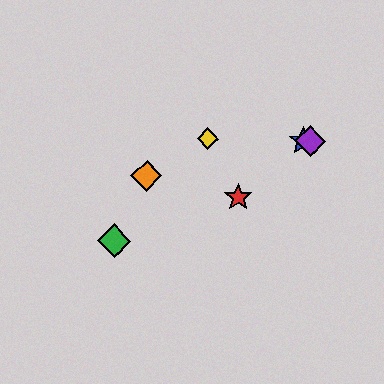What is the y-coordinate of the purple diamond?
The purple diamond is at y≈141.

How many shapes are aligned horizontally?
3 shapes (the blue star, the yellow diamond, the purple diamond) are aligned horizontally.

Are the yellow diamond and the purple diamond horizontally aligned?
Yes, both are at y≈139.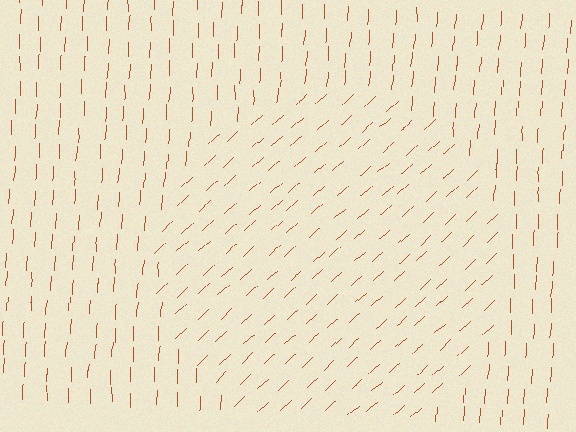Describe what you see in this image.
The image is filled with small brown line segments. A circle region in the image has lines oriented differently from the surrounding lines, creating a visible texture boundary.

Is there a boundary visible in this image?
Yes, there is a texture boundary formed by a change in line orientation.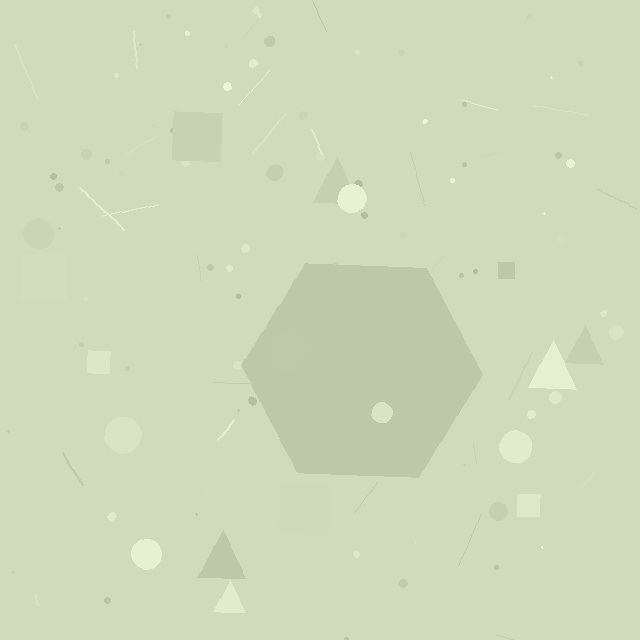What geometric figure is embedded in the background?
A hexagon is embedded in the background.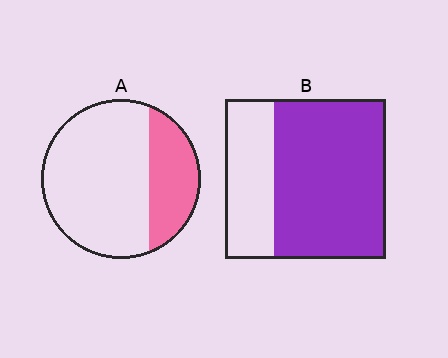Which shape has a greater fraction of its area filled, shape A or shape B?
Shape B.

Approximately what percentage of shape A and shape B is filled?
A is approximately 30% and B is approximately 70%.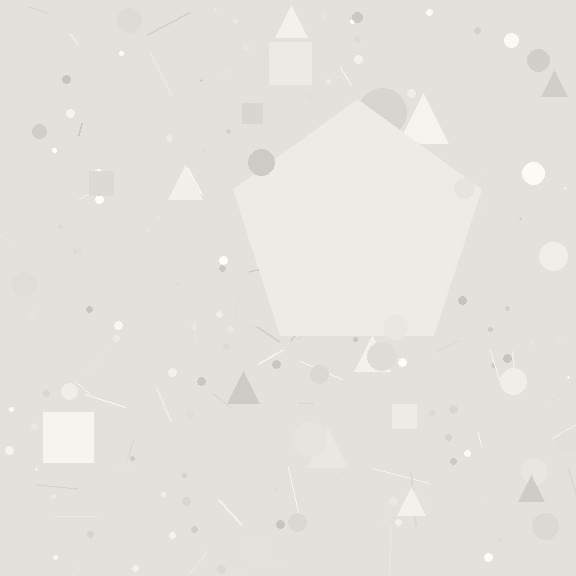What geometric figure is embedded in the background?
A pentagon is embedded in the background.